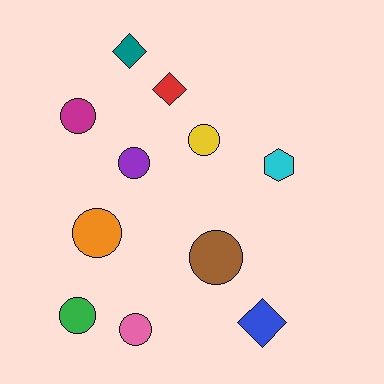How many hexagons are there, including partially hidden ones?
There is 1 hexagon.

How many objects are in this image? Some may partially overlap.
There are 11 objects.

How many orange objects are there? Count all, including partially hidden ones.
There is 1 orange object.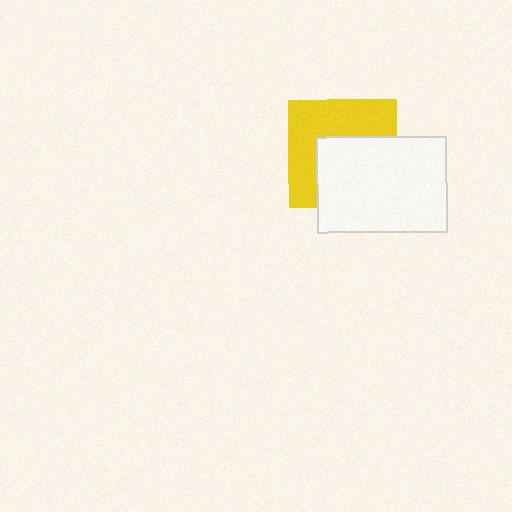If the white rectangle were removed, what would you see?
You would see the complete yellow square.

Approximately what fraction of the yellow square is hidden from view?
Roughly 48% of the yellow square is hidden behind the white rectangle.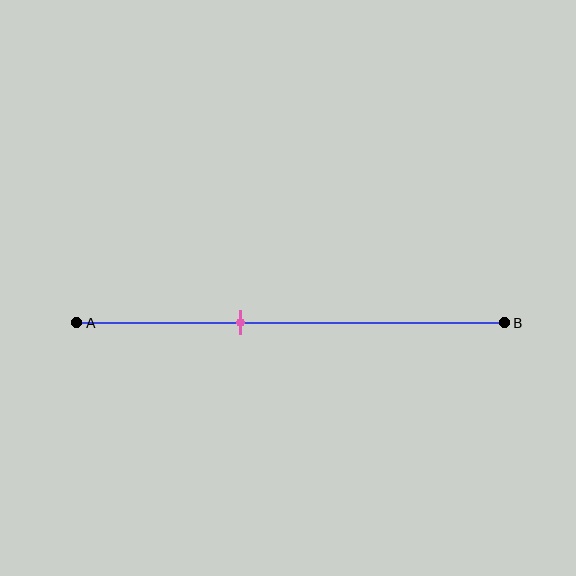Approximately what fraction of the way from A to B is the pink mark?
The pink mark is approximately 40% of the way from A to B.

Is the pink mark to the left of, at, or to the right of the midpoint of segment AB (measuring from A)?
The pink mark is to the left of the midpoint of segment AB.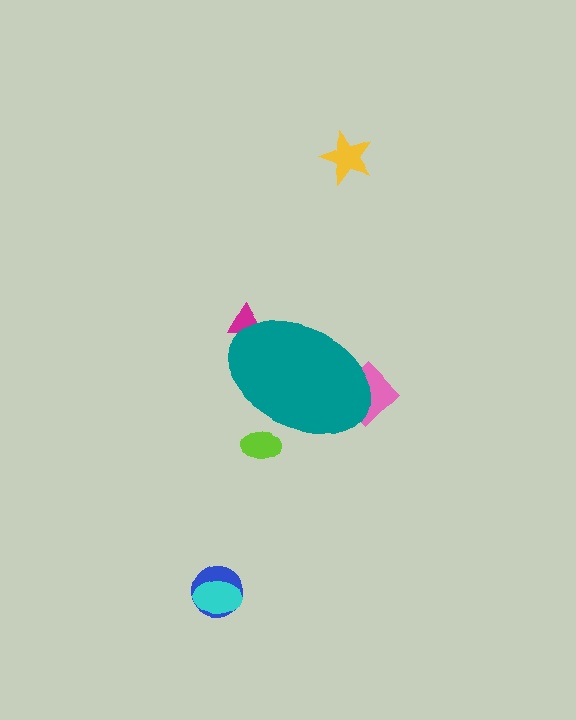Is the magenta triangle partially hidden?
Yes, the magenta triangle is partially hidden behind the teal ellipse.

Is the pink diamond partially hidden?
Yes, the pink diamond is partially hidden behind the teal ellipse.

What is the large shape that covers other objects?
A teal ellipse.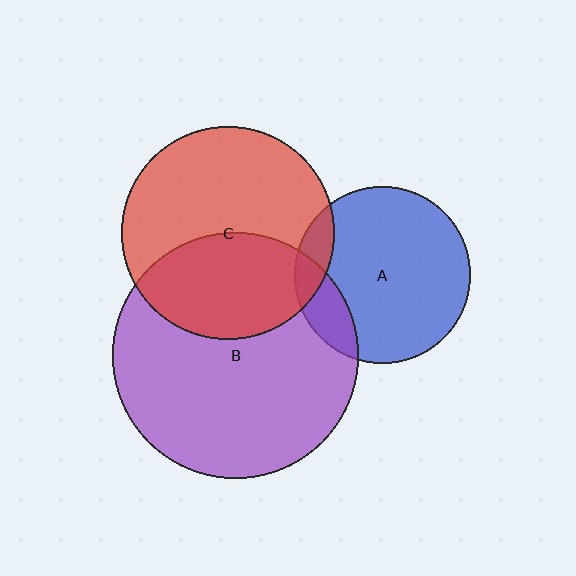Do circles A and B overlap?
Yes.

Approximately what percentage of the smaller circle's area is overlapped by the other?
Approximately 15%.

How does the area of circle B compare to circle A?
Approximately 2.0 times.